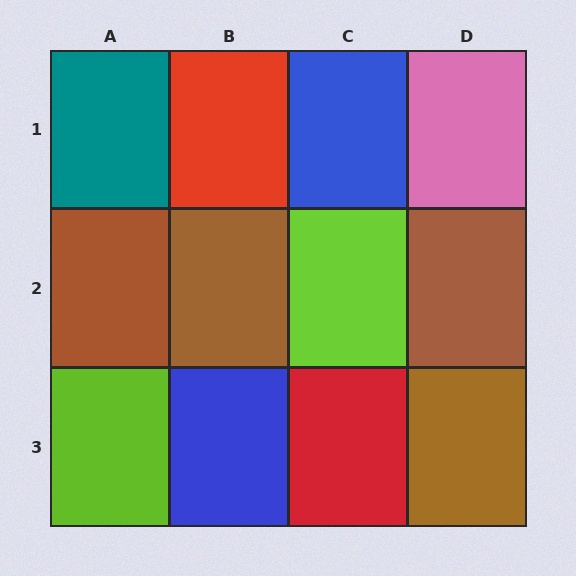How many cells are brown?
4 cells are brown.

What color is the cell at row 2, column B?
Brown.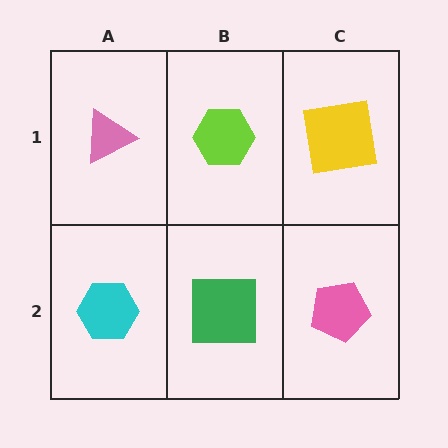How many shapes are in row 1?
3 shapes.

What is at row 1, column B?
A lime hexagon.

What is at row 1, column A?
A pink triangle.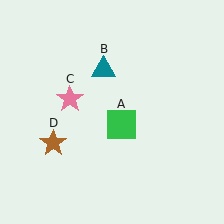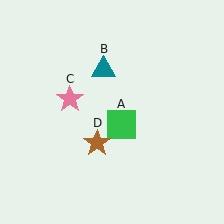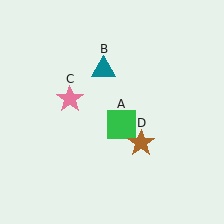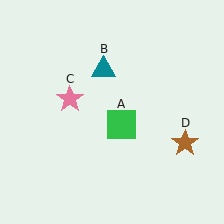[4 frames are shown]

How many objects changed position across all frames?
1 object changed position: brown star (object D).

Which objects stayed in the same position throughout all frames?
Green square (object A) and teal triangle (object B) and pink star (object C) remained stationary.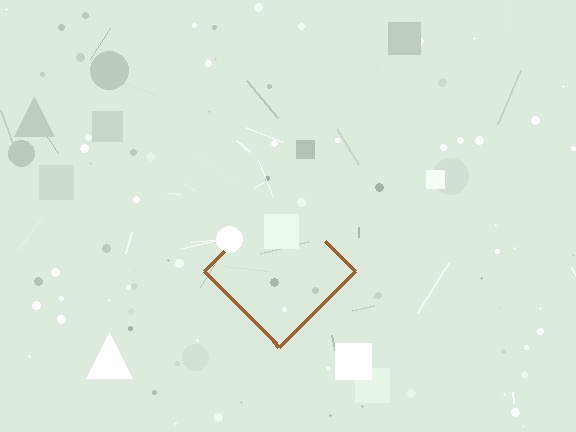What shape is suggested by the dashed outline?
The dashed outline suggests a diamond.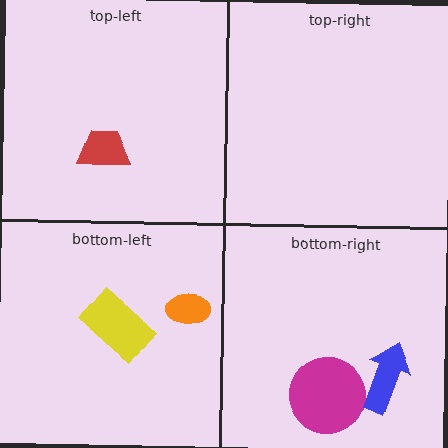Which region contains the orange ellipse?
The bottom-left region.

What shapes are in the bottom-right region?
The magenta circle, the blue arrow.